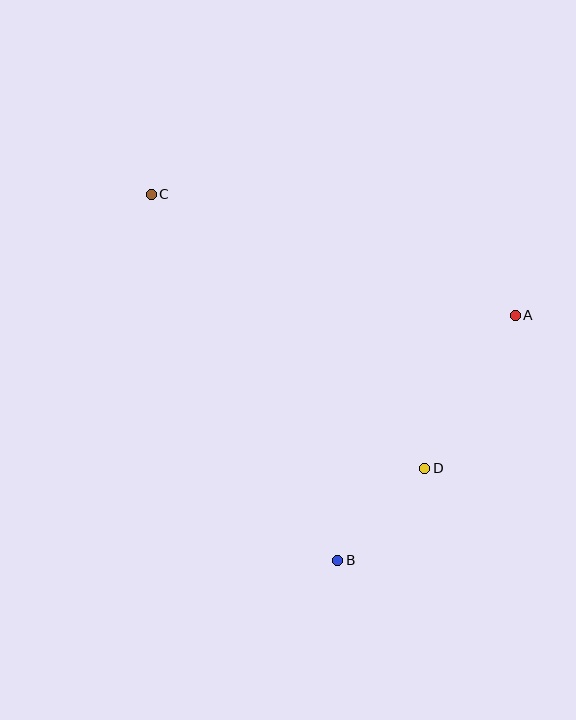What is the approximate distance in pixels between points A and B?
The distance between A and B is approximately 303 pixels.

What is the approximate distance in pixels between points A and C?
The distance between A and C is approximately 384 pixels.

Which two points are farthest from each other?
Points B and C are farthest from each other.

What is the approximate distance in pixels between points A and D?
The distance between A and D is approximately 178 pixels.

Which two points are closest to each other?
Points B and D are closest to each other.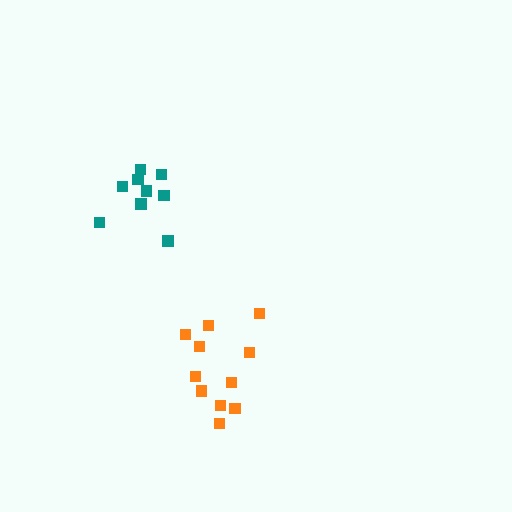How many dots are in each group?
Group 1: 11 dots, Group 2: 9 dots (20 total).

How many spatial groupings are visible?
There are 2 spatial groupings.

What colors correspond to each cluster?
The clusters are colored: orange, teal.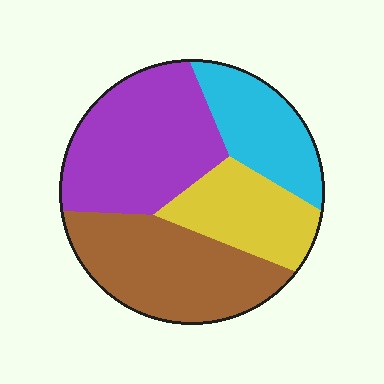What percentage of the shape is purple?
Purple takes up about one third (1/3) of the shape.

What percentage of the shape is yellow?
Yellow covers 18% of the shape.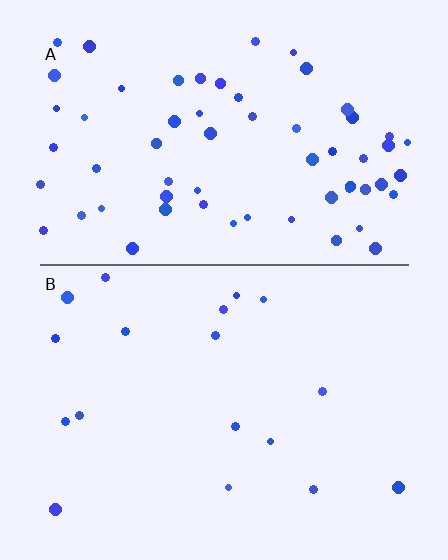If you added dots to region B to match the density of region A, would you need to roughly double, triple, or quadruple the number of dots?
Approximately triple.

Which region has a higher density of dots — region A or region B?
A (the top).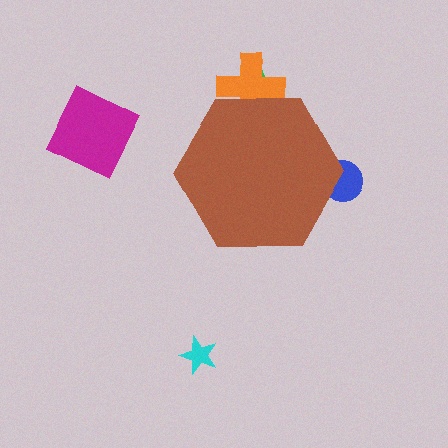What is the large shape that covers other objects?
A brown hexagon.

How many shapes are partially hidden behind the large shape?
3 shapes are partially hidden.